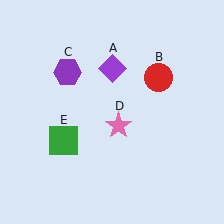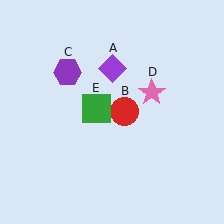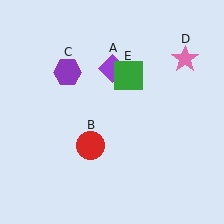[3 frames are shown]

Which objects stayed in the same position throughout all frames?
Purple diamond (object A) and purple hexagon (object C) remained stationary.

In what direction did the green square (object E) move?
The green square (object E) moved up and to the right.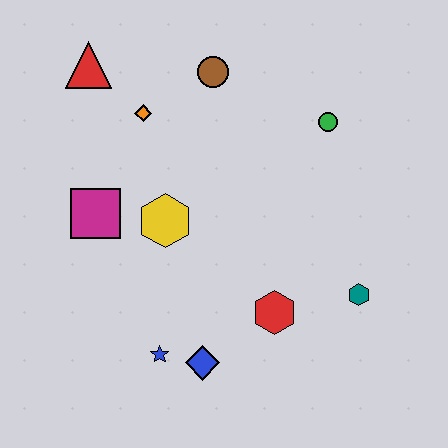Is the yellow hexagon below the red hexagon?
No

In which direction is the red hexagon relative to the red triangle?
The red hexagon is below the red triangle.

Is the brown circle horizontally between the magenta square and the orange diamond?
No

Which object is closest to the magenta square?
The yellow hexagon is closest to the magenta square.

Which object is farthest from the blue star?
The red triangle is farthest from the blue star.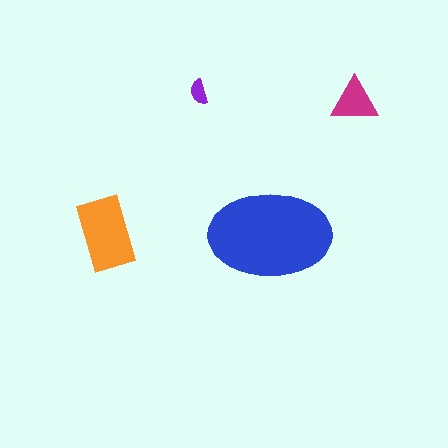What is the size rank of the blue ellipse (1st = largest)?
1st.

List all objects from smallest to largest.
The purple semicircle, the magenta triangle, the orange rectangle, the blue ellipse.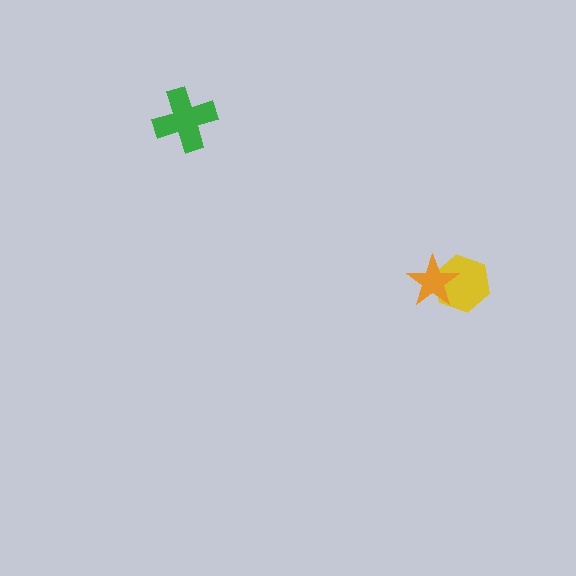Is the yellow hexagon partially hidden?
Yes, it is partially covered by another shape.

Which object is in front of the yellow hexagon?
The orange star is in front of the yellow hexagon.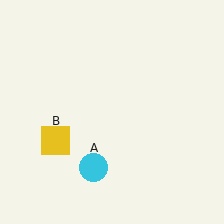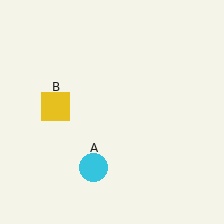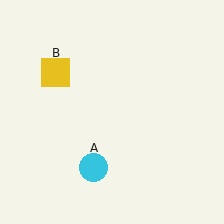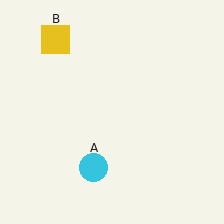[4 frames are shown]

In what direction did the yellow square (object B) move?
The yellow square (object B) moved up.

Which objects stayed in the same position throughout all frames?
Cyan circle (object A) remained stationary.